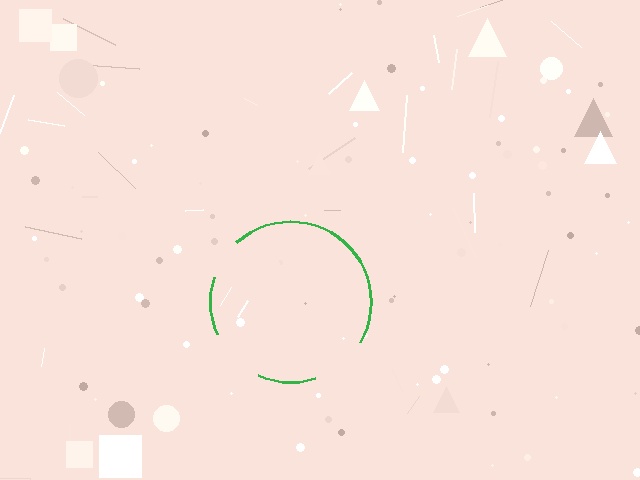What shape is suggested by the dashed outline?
The dashed outline suggests a circle.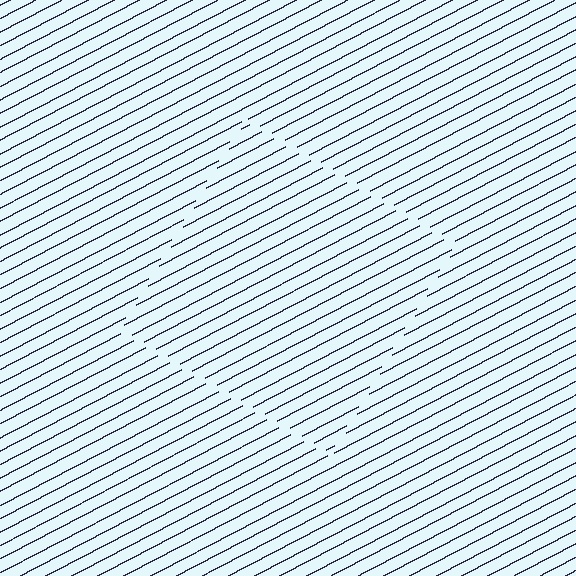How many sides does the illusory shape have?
4 sides — the line-ends trace a square.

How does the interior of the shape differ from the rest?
The interior of the shape contains the same grating, shifted by half a period — the contour is defined by the phase discontinuity where line-ends from the inner and outer gratings abut.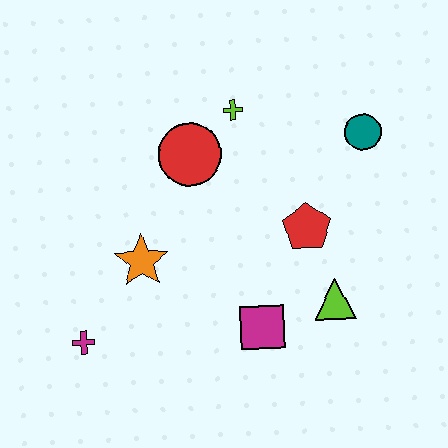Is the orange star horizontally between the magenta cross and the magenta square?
Yes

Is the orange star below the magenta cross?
No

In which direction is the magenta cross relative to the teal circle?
The magenta cross is to the left of the teal circle.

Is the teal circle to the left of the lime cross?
No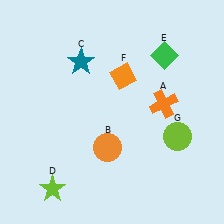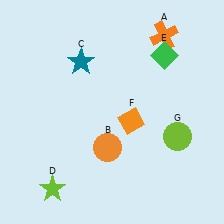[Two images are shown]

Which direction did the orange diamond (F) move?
The orange diamond (F) moved down.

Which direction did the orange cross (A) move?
The orange cross (A) moved up.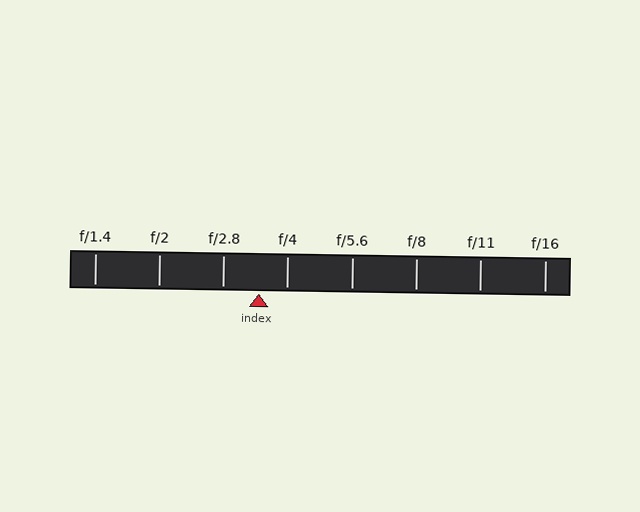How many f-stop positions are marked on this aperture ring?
There are 8 f-stop positions marked.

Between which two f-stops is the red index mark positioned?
The index mark is between f/2.8 and f/4.